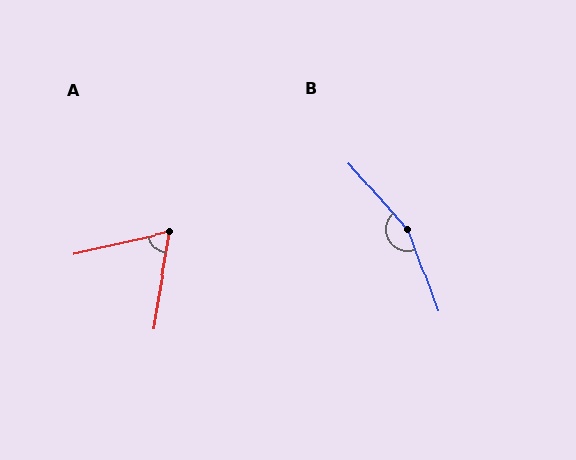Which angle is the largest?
B, at approximately 158 degrees.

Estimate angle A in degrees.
Approximately 68 degrees.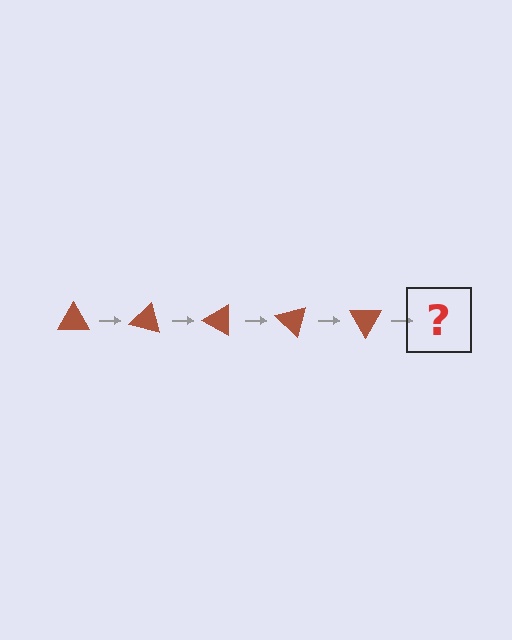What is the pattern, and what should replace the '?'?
The pattern is that the triangle rotates 15 degrees each step. The '?' should be a brown triangle rotated 75 degrees.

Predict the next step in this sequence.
The next step is a brown triangle rotated 75 degrees.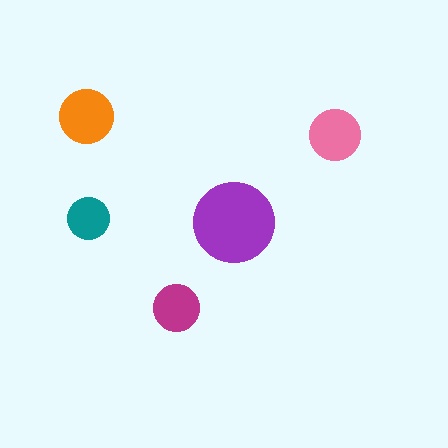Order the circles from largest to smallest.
the purple one, the orange one, the pink one, the magenta one, the teal one.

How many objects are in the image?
There are 5 objects in the image.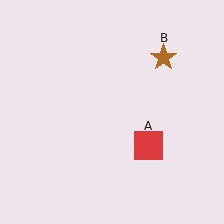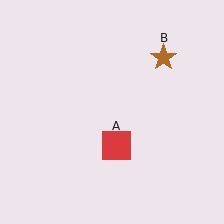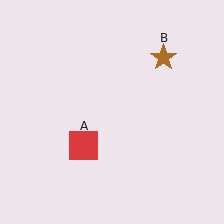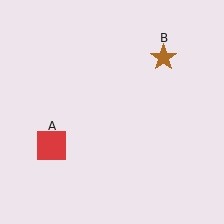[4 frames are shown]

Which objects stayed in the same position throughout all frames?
Brown star (object B) remained stationary.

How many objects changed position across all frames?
1 object changed position: red square (object A).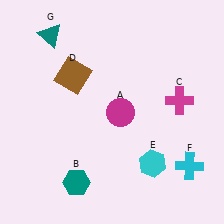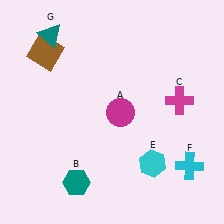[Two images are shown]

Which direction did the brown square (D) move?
The brown square (D) moved left.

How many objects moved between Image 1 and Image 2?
1 object moved between the two images.